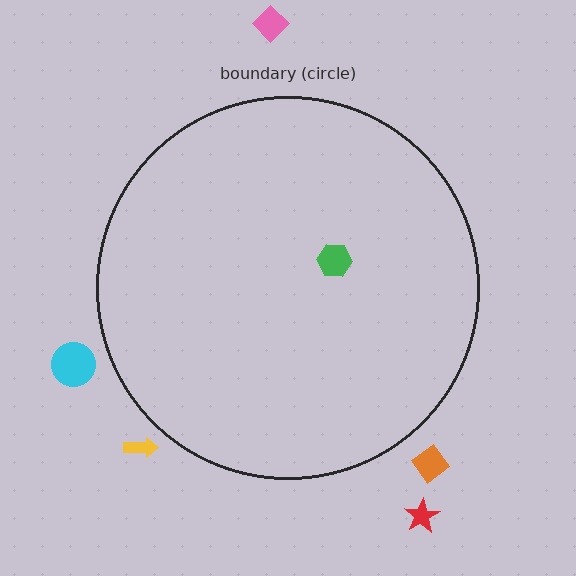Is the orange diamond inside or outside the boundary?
Outside.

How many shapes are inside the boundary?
1 inside, 5 outside.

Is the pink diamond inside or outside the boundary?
Outside.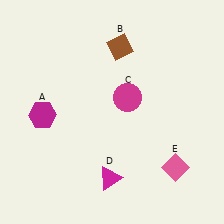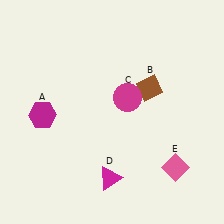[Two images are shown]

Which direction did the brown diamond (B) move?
The brown diamond (B) moved down.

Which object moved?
The brown diamond (B) moved down.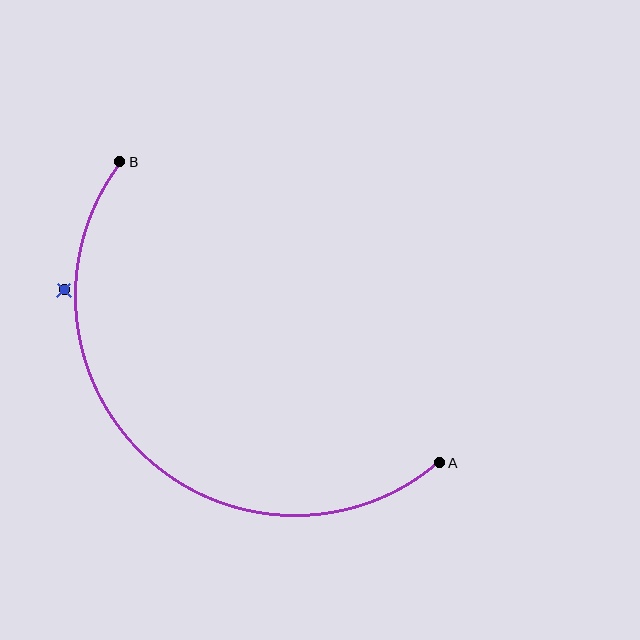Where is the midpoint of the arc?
The arc midpoint is the point on the curve farthest from the straight line joining A and B. It sits below and to the left of that line.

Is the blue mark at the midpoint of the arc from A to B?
No — the blue mark does not lie on the arc at all. It sits slightly outside the curve.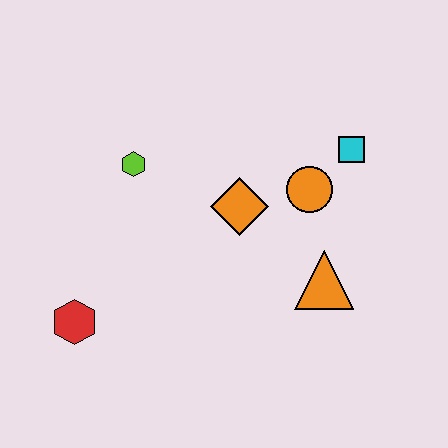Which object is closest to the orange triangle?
The orange circle is closest to the orange triangle.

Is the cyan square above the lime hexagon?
Yes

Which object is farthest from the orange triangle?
The red hexagon is farthest from the orange triangle.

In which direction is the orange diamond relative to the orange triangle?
The orange diamond is to the left of the orange triangle.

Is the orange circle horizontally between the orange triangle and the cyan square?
No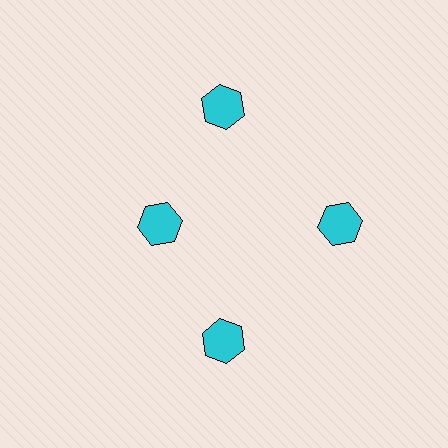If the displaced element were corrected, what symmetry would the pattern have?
It would have 4-fold rotational symmetry — the pattern would map onto itself every 90 degrees.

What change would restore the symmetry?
The symmetry would be restored by moving it outward, back onto the ring so that all 4 hexagons sit at equal angles and equal distance from the center.